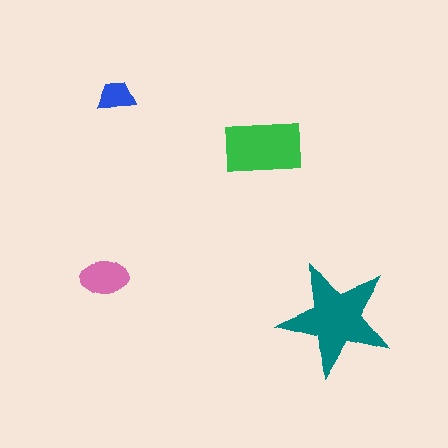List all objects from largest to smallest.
The teal star, the green rectangle, the pink ellipse, the blue trapezoid.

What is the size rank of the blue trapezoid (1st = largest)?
4th.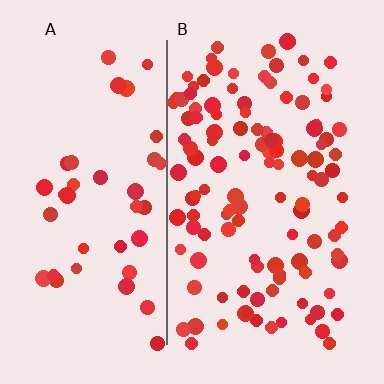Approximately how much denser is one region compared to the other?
Approximately 2.8× — region B over region A.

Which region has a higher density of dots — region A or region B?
B (the right).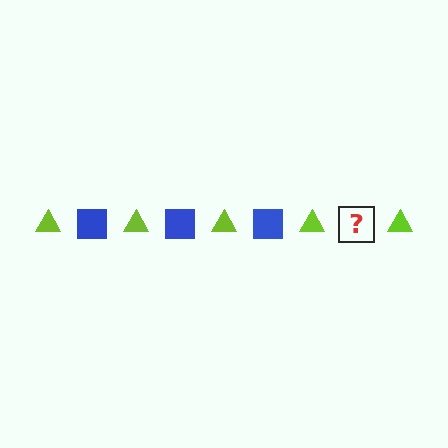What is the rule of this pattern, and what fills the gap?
The rule is that the pattern alternates between lime triangle and blue square. The gap should be filled with a blue square.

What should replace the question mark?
The question mark should be replaced with a blue square.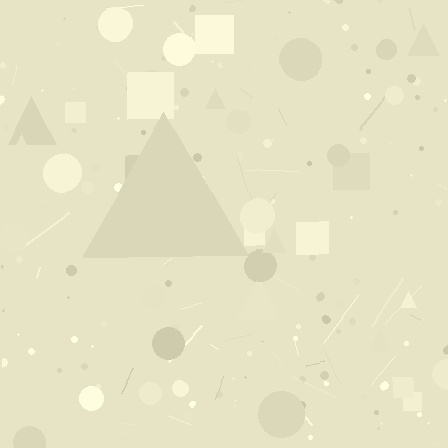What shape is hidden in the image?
A triangle is hidden in the image.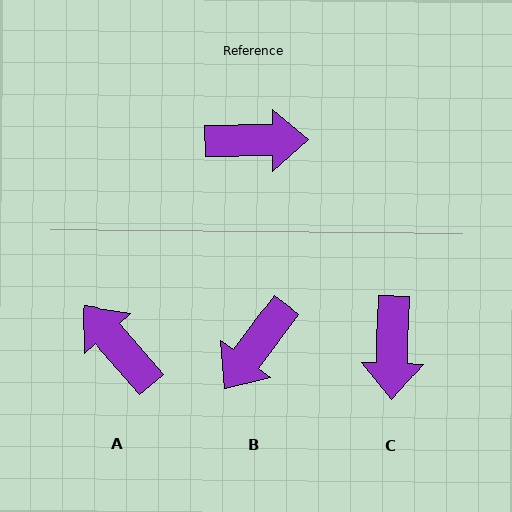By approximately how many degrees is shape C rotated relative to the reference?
Approximately 92 degrees clockwise.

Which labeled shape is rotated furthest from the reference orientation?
A, about 130 degrees away.